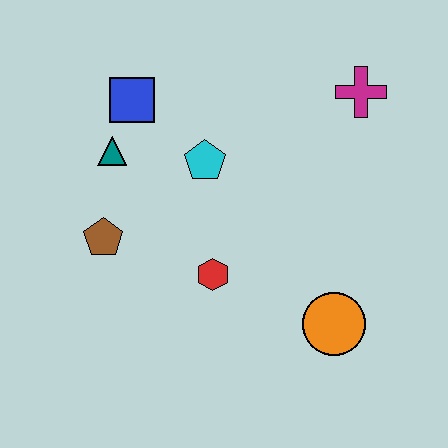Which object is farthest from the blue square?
The orange circle is farthest from the blue square.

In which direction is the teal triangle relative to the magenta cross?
The teal triangle is to the left of the magenta cross.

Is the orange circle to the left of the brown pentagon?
No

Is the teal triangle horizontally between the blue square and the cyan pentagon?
No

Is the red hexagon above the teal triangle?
No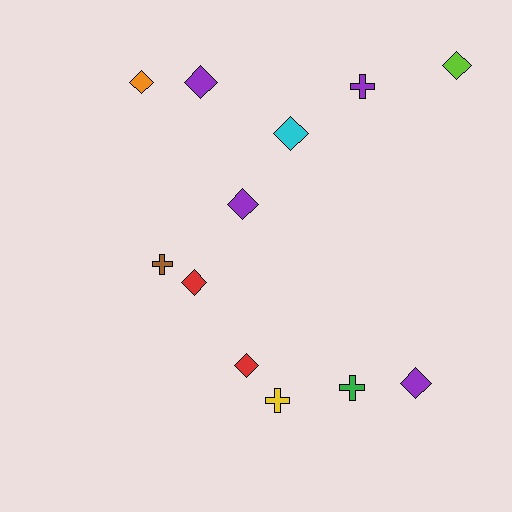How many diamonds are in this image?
There are 8 diamonds.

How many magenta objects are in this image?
There are no magenta objects.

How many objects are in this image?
There are 12 objects.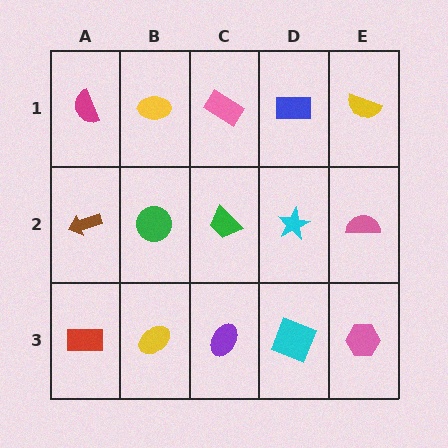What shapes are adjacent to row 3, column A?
A brown arrow (row 2, column A), a yellow ellipse (row 3, column B).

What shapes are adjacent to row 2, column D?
A blue rectangle (row 1, column D), a cyan square (row 3, column D), a green trapezoid (row 2, column C), a pink semicircle (row 2, column E).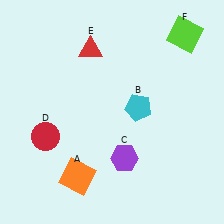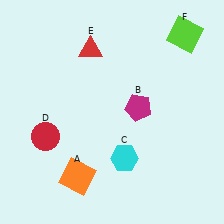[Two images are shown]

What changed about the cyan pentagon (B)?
In Image 1, B is cyan. In Image 2, it changed to magenta.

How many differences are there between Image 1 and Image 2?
There are 2 differences between the two images.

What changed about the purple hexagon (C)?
In Image 1, C is purple. In Image 2, it changed to cyan.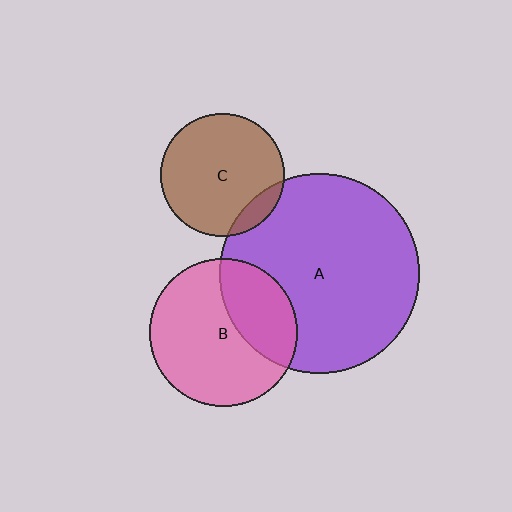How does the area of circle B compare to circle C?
Approximately 1.4 times.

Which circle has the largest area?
Circle A (purple).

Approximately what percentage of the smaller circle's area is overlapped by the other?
Approximately 30%.